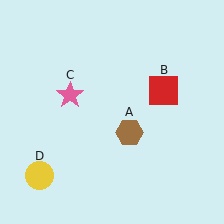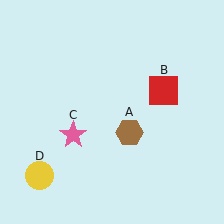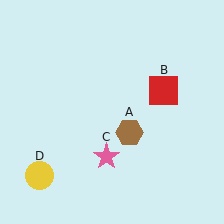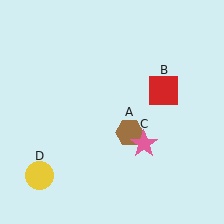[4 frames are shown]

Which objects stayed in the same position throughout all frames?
Brown hexagon (object A) and red square (object B) and yellow circle (object D) remained stationary.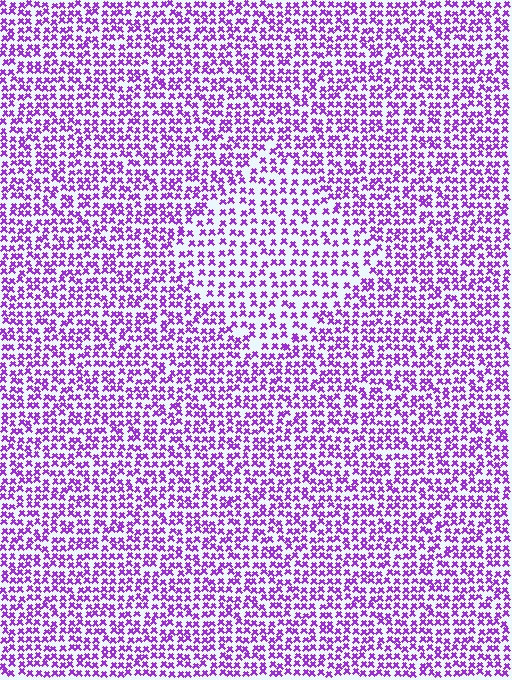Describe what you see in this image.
The image contains small purple elements arranged at two different densities. A diamond-shaped region is visible where the elements are less densely packed than the surrounding area.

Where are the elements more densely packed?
The elements are more densely packed outside the diamond boundary.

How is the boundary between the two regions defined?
The boundary is defined by a change in element density (approximately 1.5x ratio). All elements are the same color, size, and shape.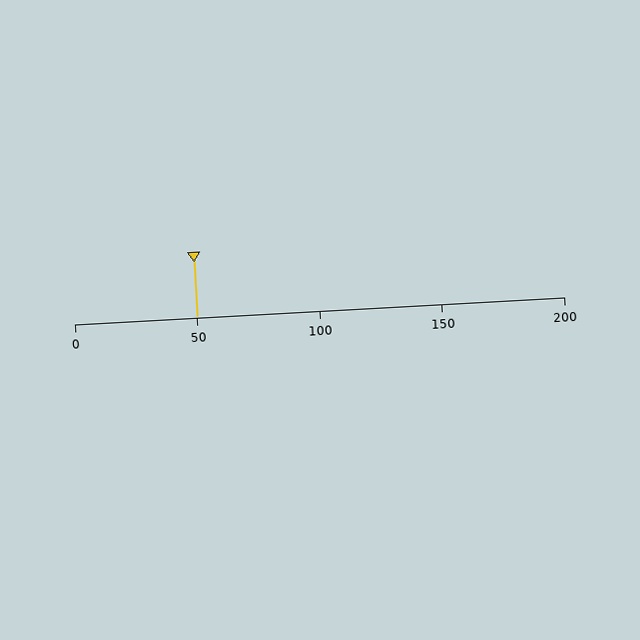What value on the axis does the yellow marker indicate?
The marker indicates approximately 50.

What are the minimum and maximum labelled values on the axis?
The axis runs from 0 to 200.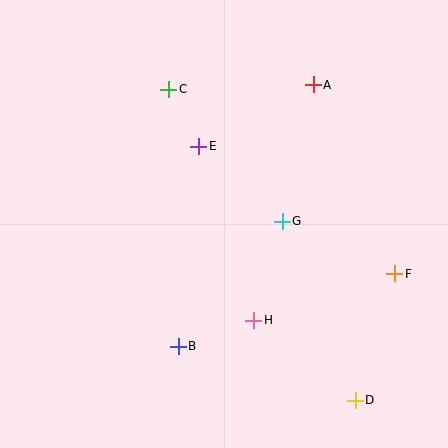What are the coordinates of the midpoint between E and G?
The midpoint between E and G is at (241, 184).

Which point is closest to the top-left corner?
Point C is closest to the top-left corner.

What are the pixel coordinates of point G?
Point G is at (282, 221).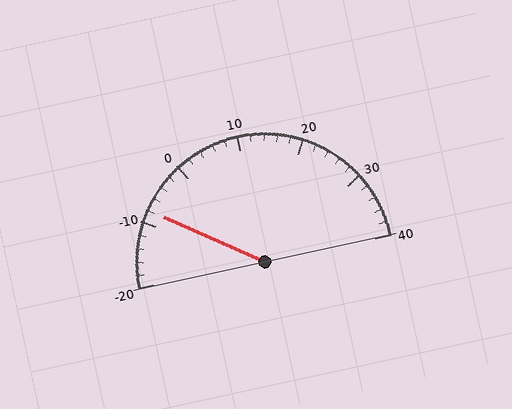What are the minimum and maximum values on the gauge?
The gauge ranges from -20 to 40.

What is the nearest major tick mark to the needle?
The nearest major tick mark is -10.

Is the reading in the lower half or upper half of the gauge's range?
The reading is in the lower half of the range (-20 to 40).